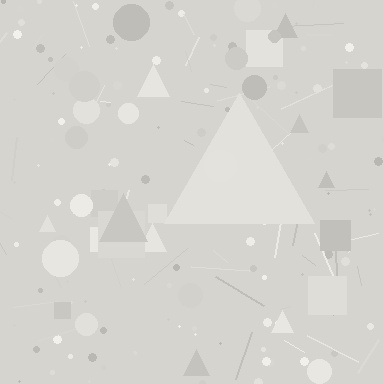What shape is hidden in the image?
A triangle is hidden in the image.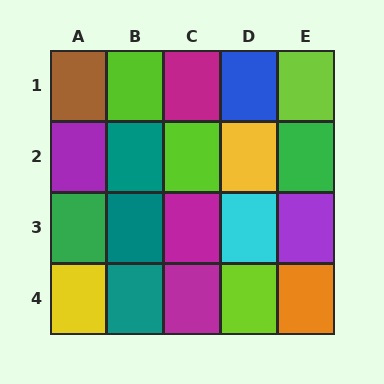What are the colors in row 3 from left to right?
Green, teal, magenta, cyan, purple.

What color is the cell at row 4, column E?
Orange.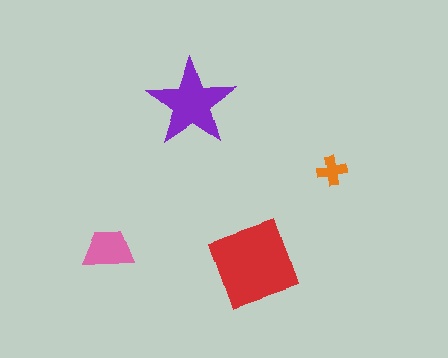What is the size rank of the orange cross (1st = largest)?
4th.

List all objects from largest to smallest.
The red diamond, the purple star, the pink trapezoid, the orange cross.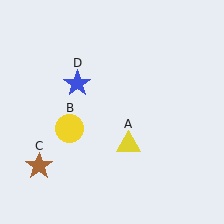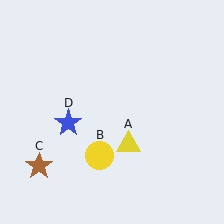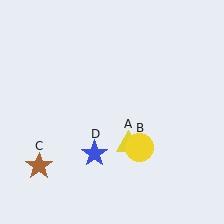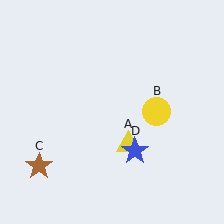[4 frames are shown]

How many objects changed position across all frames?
2 objects changed position: yellow circle (object B), blue star (object D).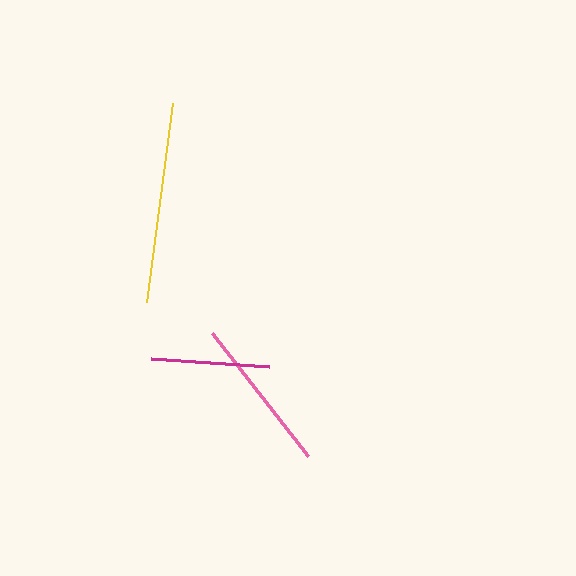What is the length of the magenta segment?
The magenta segment is approximately 118 pixels long.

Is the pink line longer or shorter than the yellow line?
The yellow line is longer than the pink line.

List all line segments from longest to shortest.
From longest to shortest: yellow, pink, magenta.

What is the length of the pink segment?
The pink segment is approximately 156 pixels long.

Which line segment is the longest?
The yellow line is the longest at approximately 200 pixels.